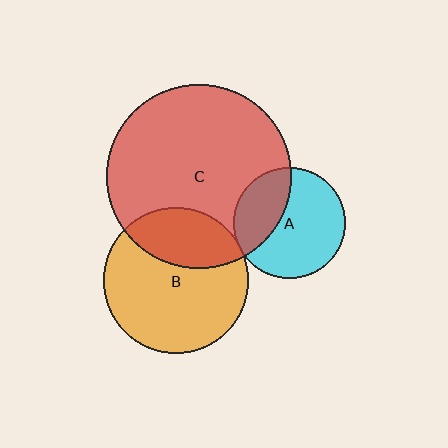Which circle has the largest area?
Circle C (red).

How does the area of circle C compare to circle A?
Approximately 2.7 times.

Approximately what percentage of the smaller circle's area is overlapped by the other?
Approximately 35%.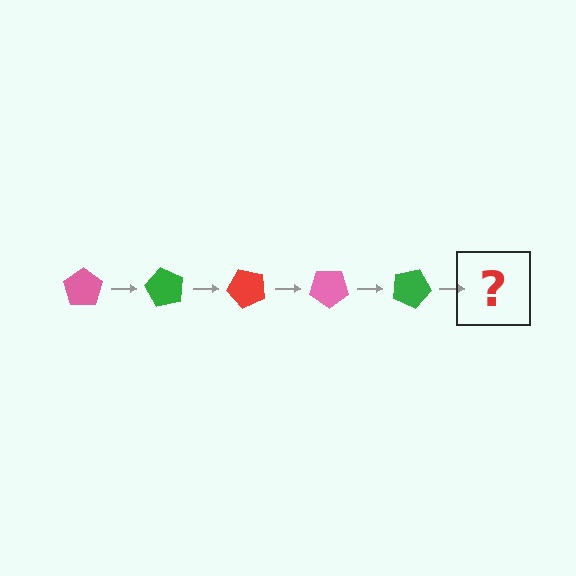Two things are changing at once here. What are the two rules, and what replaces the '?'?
The two rules are that it rotates 60 degrees each step and the color cycles through pink, green, and red. The '?' should be a red pentagon, rotated 300 degrees from the start.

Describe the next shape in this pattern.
It should be a red pentagon, rotated 300 degrees from the start.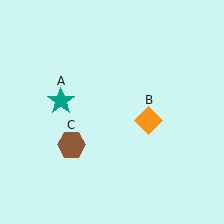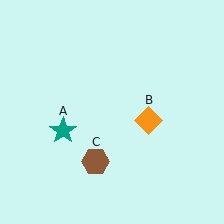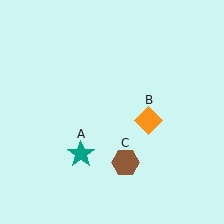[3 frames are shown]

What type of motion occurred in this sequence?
The teal star (object A), brown hexagon (object C) rotated counterclockwise around the center of the scene.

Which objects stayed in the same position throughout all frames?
Orange diamond (object B) remained stationary.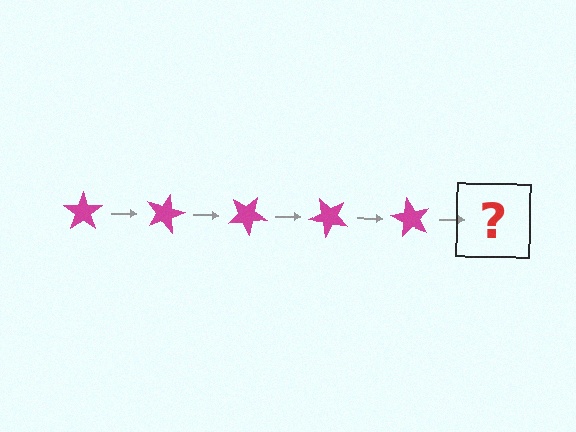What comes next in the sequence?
The next element should be a magenta star rotated 75 degrees.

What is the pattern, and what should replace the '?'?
The pattern is that the star rotates 15 degrees each step. The '?' should be a magenta star rotated 75 degrees.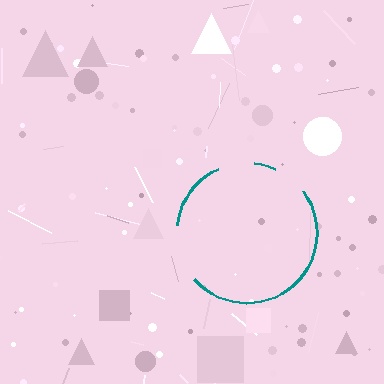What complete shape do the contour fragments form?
The contour fragments form a circle.